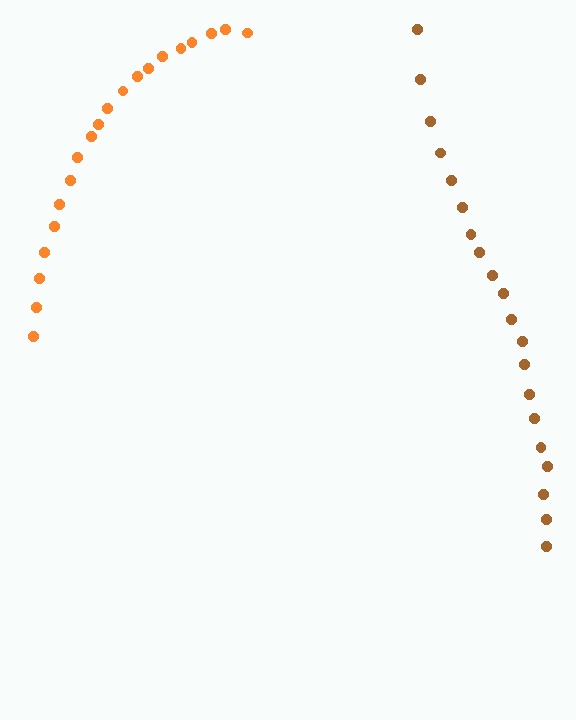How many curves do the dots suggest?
There are 2 distinct paths.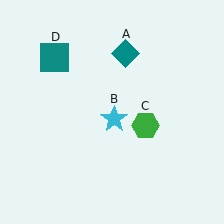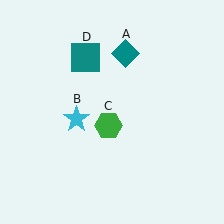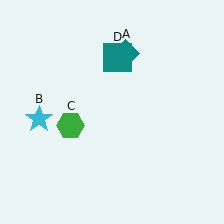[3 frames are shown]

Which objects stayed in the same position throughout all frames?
Teal diamond (object A) remained stationary.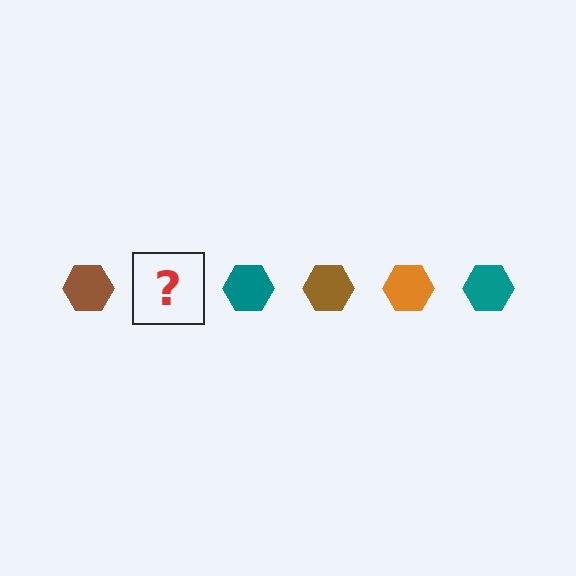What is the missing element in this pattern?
The missing element is an orange hexagon.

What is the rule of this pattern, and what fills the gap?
The rule is that the pattern cycles through brown, orange, teal hexagons. The gap should be filled with an orange hexagon.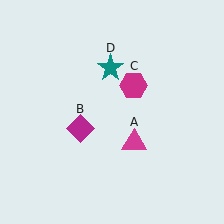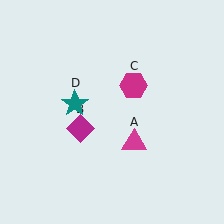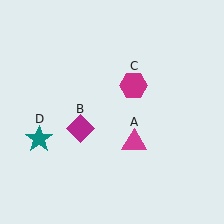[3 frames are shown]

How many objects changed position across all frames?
1 object changed position: teal star (object D).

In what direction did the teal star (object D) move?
The teal star (object D) moved down and to the left.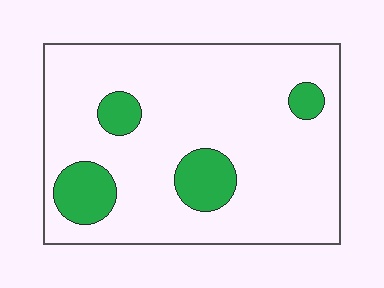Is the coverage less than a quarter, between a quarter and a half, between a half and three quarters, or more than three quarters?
Less than a quarter.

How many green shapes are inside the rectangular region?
4.